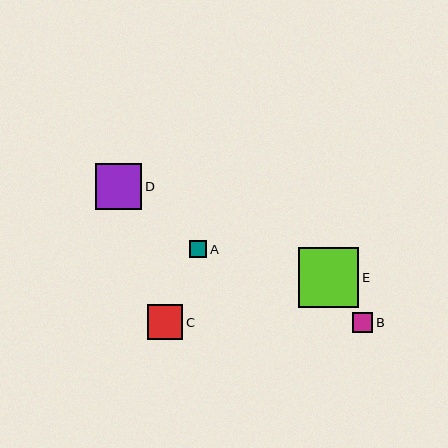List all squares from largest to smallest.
From largest to smallest: E, D, C, B, A.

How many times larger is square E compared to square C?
Square E is approximately 1.7 times the size of square C.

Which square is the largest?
Square E is the largest with a size of approximately 60 pixels.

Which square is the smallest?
Square A is the smallest with a size of approximately 17 pixels.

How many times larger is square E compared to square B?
Square E is approximately 3.0 times the size of square B.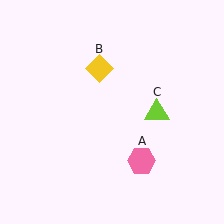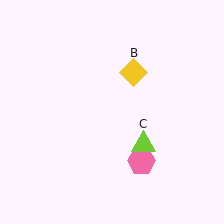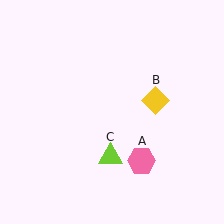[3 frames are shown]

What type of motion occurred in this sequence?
The yellow diamond (object B), lime triangle (object C) rotated clockwise around the center of the scene.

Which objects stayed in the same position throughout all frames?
Pink hexagon (object A) remained stationary.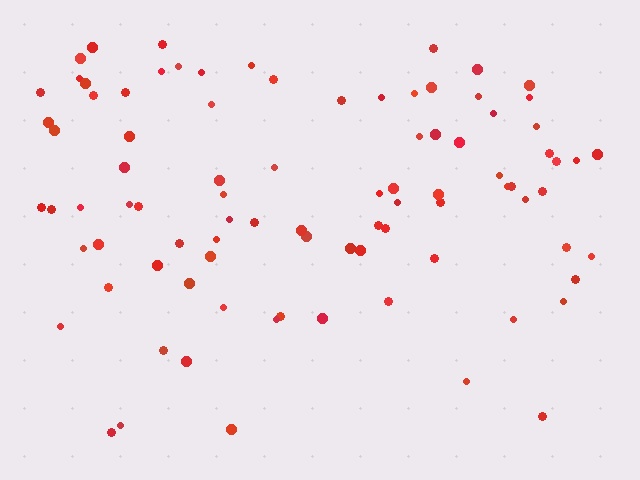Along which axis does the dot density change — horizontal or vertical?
Vertical.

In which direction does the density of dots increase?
From bottom to top, with the top side densest.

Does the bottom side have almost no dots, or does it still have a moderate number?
Still a moderate number, just noticeably fewer than the top.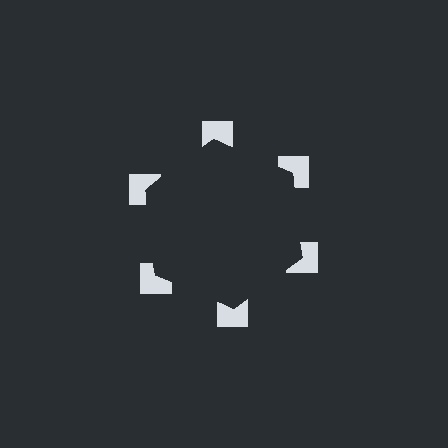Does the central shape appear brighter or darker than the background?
It typically appears slightly darker than the background, even though no actual brightness change is drawn.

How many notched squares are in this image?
There are 6 — one at each vertex of the illusory hexagon.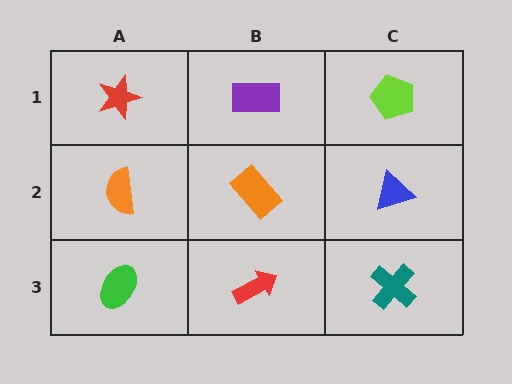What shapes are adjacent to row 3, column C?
A blue triangle (row 2, column C), a red arrow (row 3, column B).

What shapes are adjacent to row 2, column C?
A lime pentagon (row 1, column C), a teal cross (row 3, column C), an orange rectangle (row 2, column B).